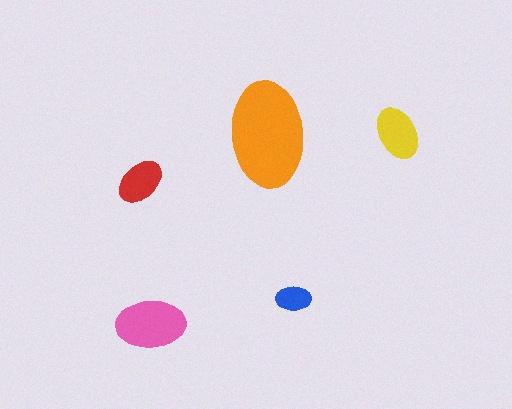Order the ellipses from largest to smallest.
the orange one, the pink one, the yellow one, the red one, the blue one.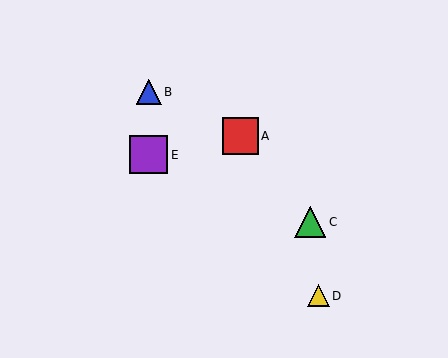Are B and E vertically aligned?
Yes, both are at x≈149.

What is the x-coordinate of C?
Object C is at x≈310.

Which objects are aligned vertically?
Objects B, E are aligned vertically.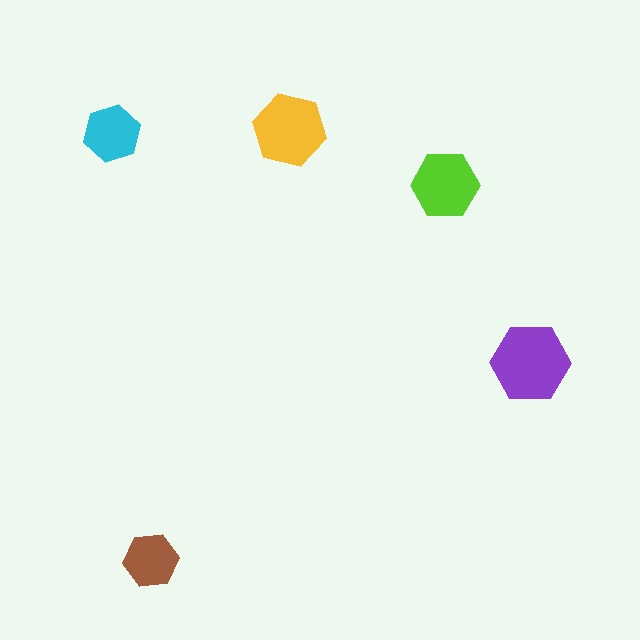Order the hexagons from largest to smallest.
the purple one, the yellow one, the lime one, the cyan one, the brown one.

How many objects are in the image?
There are 5 objects in the image.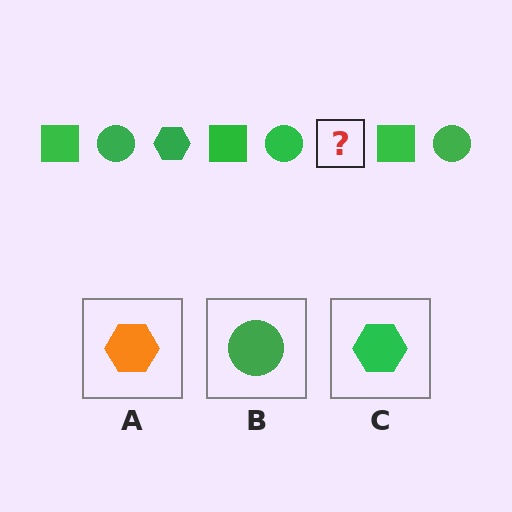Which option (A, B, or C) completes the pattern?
C.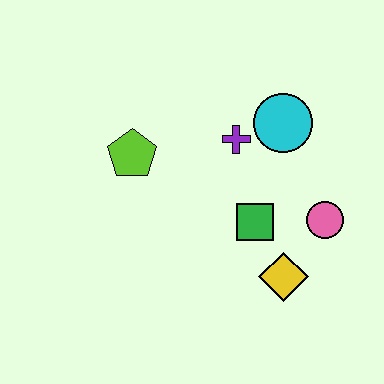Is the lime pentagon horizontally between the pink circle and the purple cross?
No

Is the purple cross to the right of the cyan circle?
No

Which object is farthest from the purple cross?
The yellow diamond is farthest from the purple cross.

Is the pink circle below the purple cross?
Yes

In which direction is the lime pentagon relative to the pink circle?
The lime pentagon is to the left of the pink circle.